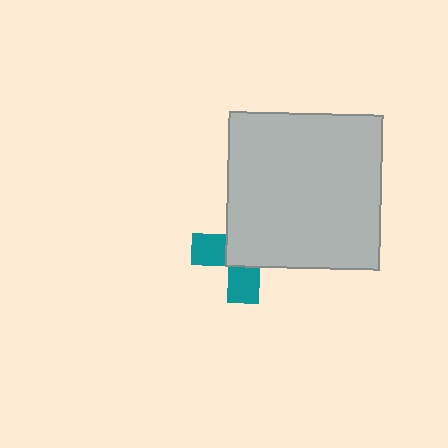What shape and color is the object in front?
The object in front is a light gray square.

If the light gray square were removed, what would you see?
You would see the complete teal cross.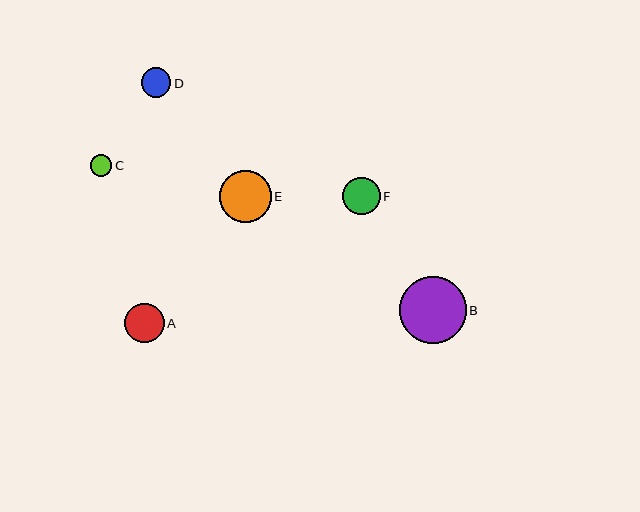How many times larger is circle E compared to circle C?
Circle E is approximately 2.5 times the size of circle C.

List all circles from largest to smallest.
From largest to smallest: B, E, A, F, D, C.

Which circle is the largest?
Circle B is the largest with a size of approximately 67 pixels.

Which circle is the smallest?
Circle C is the smallest with a size of approximately 21 pixels.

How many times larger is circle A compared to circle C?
Circle A is approximately 1.9 times the size of circle C.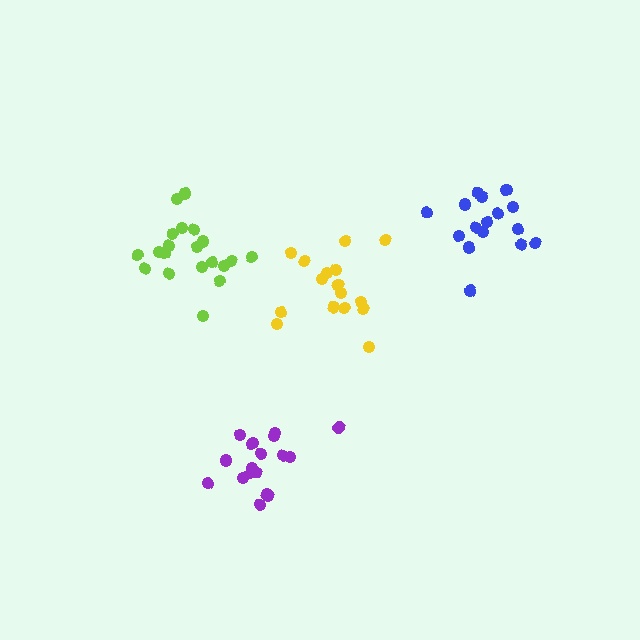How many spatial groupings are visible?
There are 4 spatial groupings.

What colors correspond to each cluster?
The clusters are colored: lime, blue, yellow, purple.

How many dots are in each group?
Group 1: 20 dots, Group 2: 16 dots, Group 3: 16 dots, Group 4: 18 dots (70 total).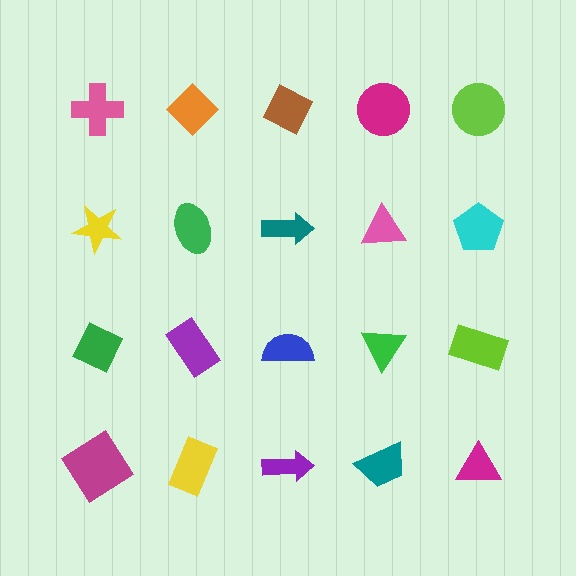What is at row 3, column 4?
A green triangle.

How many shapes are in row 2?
5 shapes.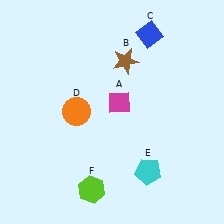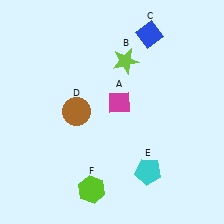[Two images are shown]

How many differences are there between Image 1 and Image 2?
There are 2 differences between the two images.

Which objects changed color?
B changed from brown to lime. D changed from orange to brown.